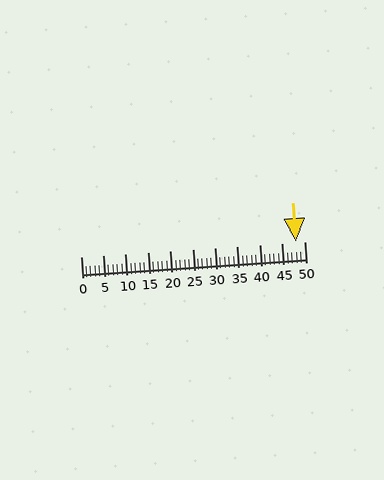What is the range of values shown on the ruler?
The ruler shows values from 0 to 50.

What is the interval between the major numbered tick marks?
The major tick marks are spaced 5 units apart.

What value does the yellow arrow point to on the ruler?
The yellow arrow points to approximately 48.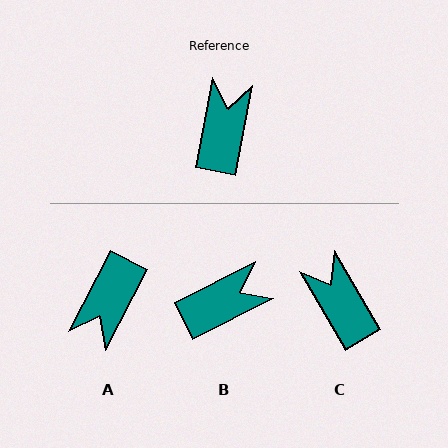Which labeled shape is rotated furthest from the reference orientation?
A, about 163 degrees away.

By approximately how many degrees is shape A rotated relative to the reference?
Approximately 163 degrees counter-clockwise.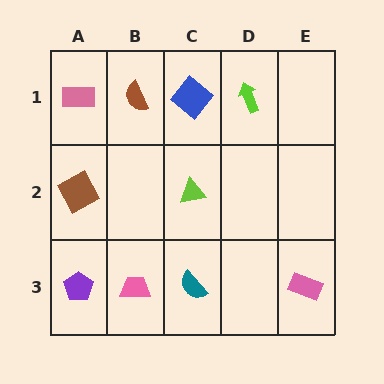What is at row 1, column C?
A blue diamond.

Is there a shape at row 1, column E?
No, that cell is empty.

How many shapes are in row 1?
4 shapes.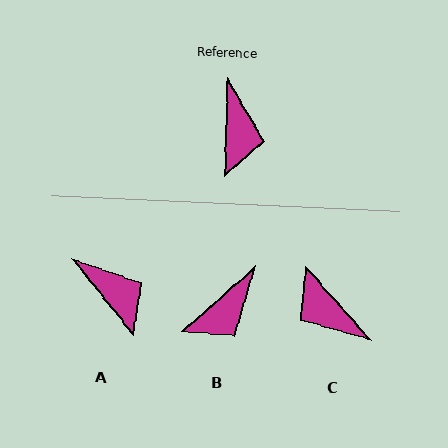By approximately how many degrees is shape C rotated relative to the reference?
Approximately 137 degrees clockwise.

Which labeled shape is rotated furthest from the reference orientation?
C, about 137 degrees away.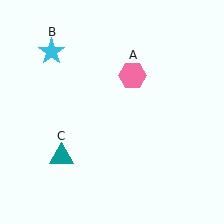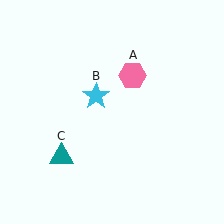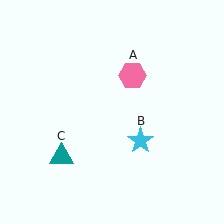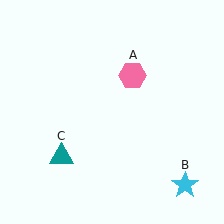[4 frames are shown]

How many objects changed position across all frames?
1 object changed position: cyan star (object B).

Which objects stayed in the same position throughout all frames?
Pink hexagon (object A) and teal triangle (object C) remained stationary.